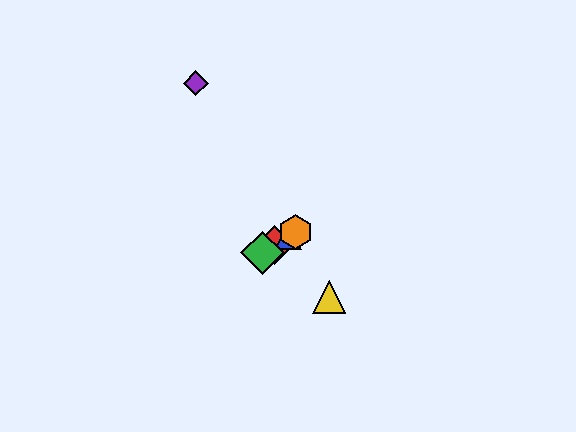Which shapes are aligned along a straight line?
The red diamond, the blue triangle, the green diamond, the orange hexagon are aligned along a straight line.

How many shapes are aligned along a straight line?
4 shapes (the red diamond, the blue triangle, the green diamond, the orange hexagon) are aligned along a straight line.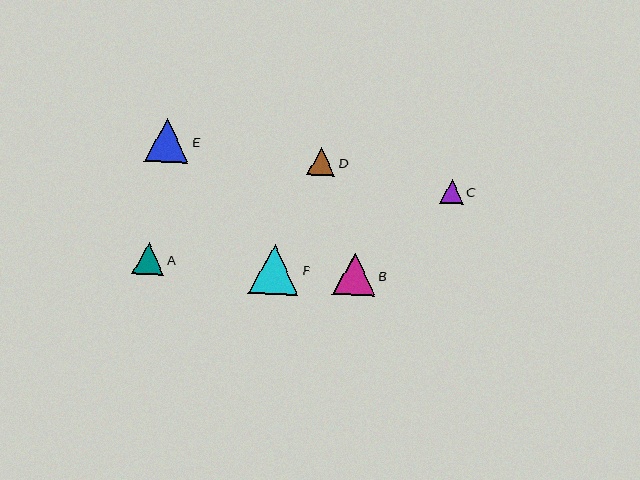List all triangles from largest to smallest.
From largest to smallest: F, E, B, A, D, C.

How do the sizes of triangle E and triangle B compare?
Triangle E and triangle B are approximately the same size.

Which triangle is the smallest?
Triangle C is the smallest with a size of approximately 24 pixels.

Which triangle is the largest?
Triangle F is the largest with a size of approximately 50 pixels.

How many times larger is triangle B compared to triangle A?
Triangle B is approximately 1.3 times the size of triangle A.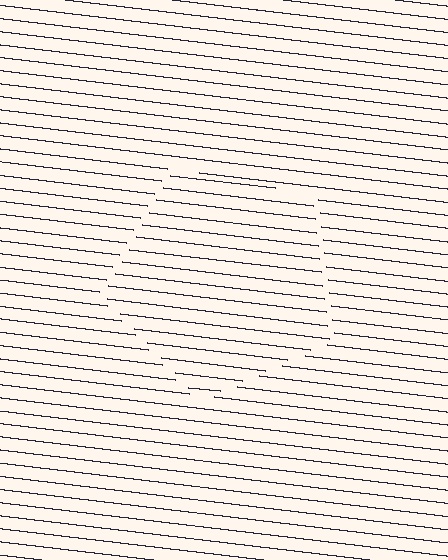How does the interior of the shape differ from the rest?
The interior of the shape contains the same grating, shifted by half a period — the contour is defined by the phase discontinuity where line-ends from the inner and outer gratings abut.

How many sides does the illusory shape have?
5 sides — the line-ends trace a pentagon.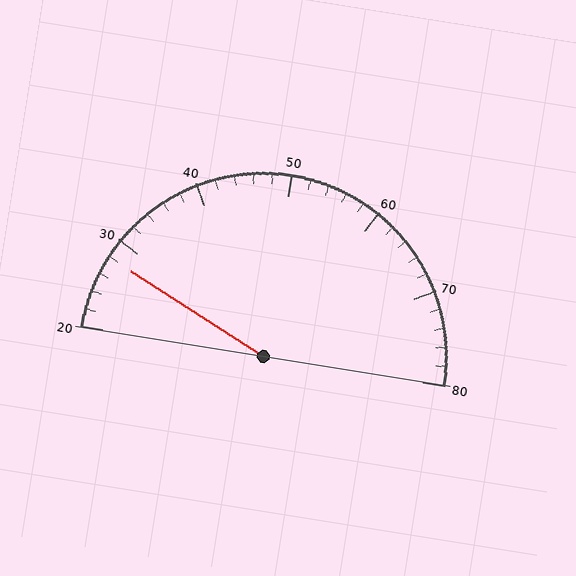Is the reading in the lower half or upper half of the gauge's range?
The reading is in the lower half of the range (20 to 80).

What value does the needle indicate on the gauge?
The needle indicates approximately 28.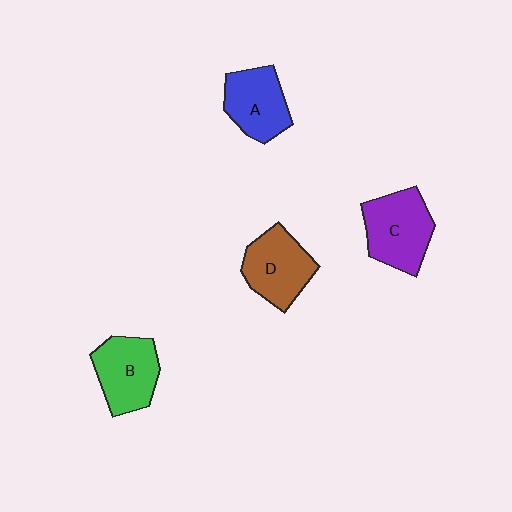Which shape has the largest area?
Shape C (purple).